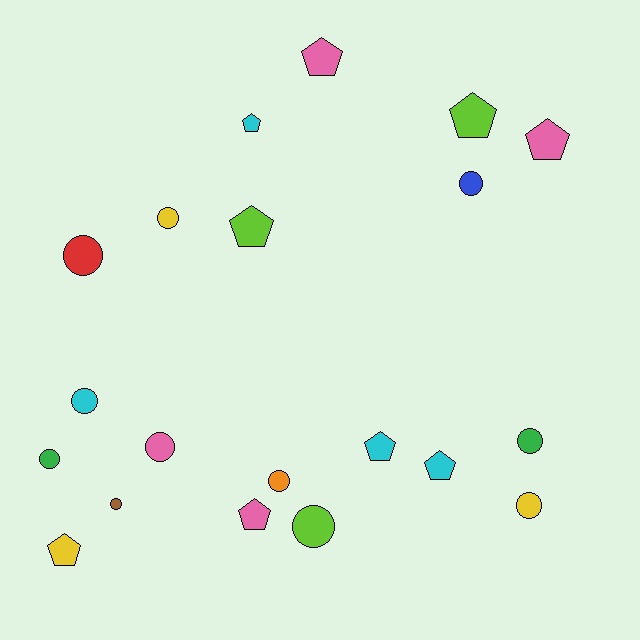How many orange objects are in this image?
There is 1 orange object.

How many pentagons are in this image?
There are 9 pentagons.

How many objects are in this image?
There are 20 objects.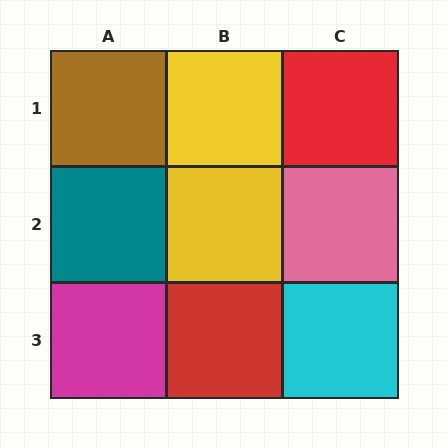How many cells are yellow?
2 cells are yellow.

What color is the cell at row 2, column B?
Yellow.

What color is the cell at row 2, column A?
Teal.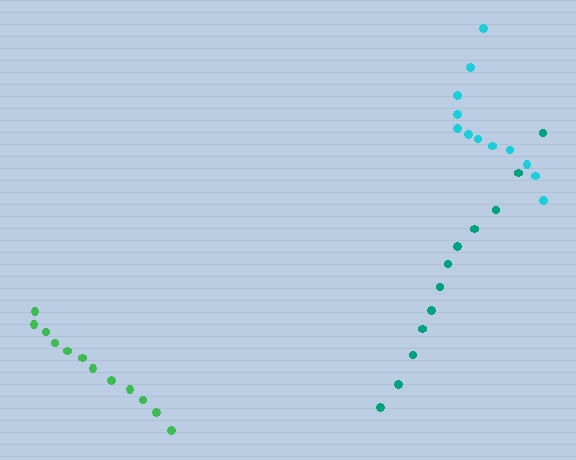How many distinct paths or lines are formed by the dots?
There are 3 distinct paths.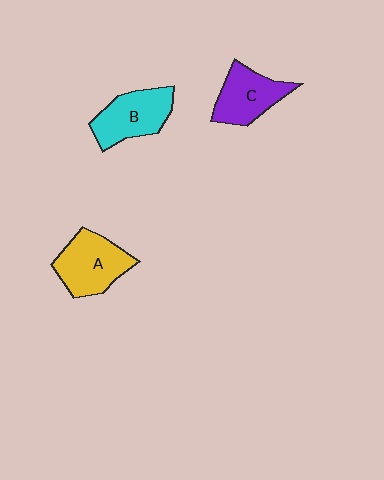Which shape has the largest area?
Shape A (yellow).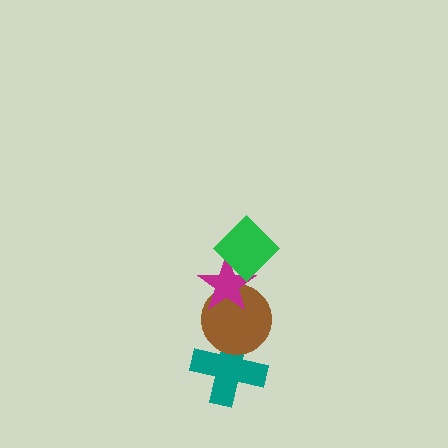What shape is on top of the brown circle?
The magenta star is on top of the brown circle.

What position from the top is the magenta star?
The magenta star is 2nd from the top.